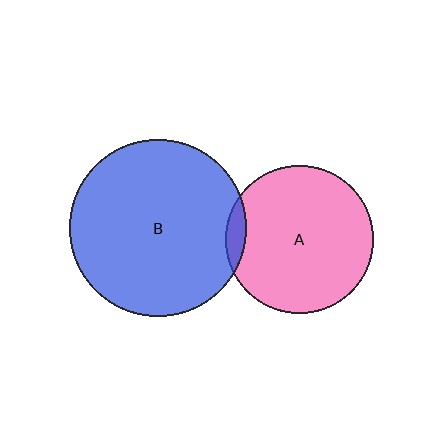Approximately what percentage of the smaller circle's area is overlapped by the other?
Approximately 5%.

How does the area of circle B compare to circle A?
Approximately 1.4 times.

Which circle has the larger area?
Circle B (blue).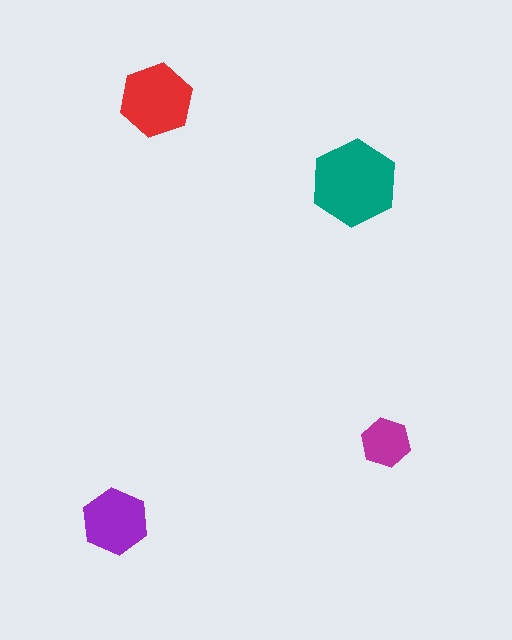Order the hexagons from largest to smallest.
the teal one, the red one, the purple one, the magenta one.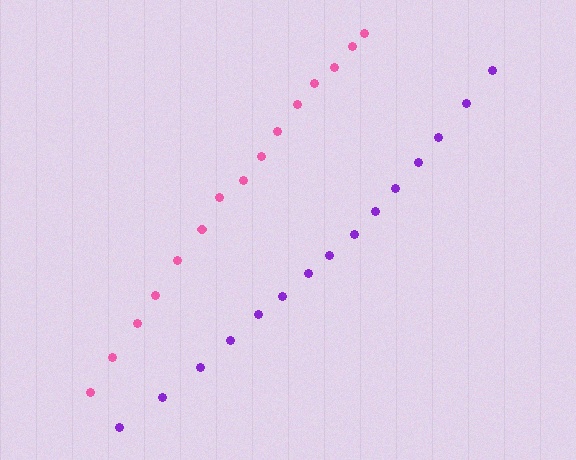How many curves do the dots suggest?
There are 2 distinct paths.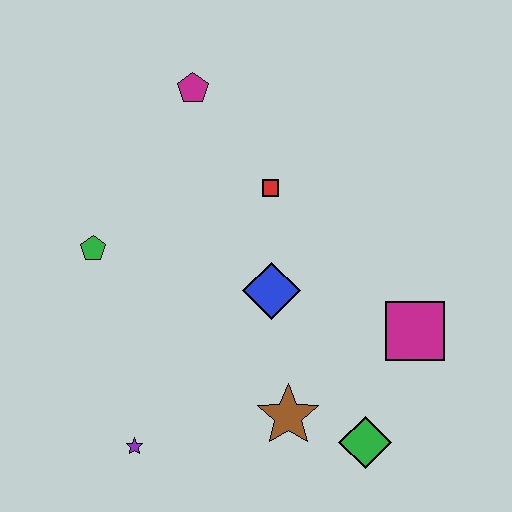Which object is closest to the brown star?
The green diamond is closest to the brown star.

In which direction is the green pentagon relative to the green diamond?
The green pentagon is to the left of the green diamond.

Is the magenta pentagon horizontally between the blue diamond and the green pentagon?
Yes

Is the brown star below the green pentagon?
Yes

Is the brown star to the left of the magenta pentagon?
No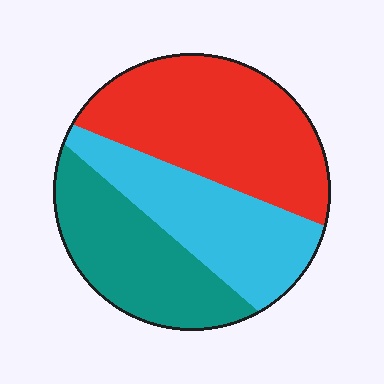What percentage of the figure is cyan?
Cyan covers around 30% of the figure.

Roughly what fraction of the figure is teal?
Teal covers around 30% of the figure.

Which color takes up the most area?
Red, at roughly 40%.